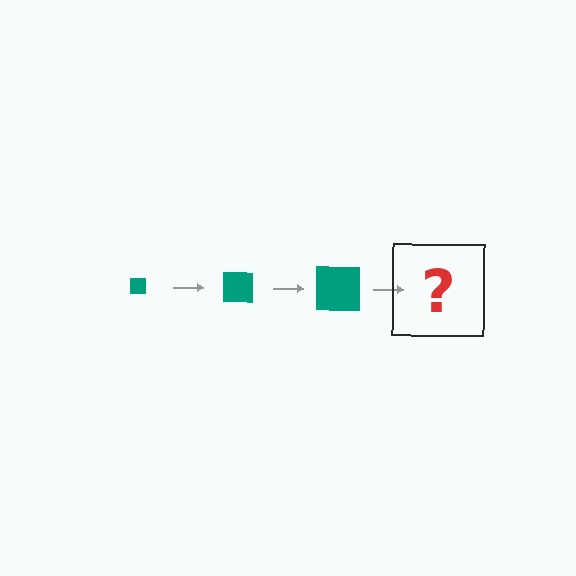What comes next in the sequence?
The next element should be a teal square, larger than the previous one.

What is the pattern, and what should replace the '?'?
The pattern is that the square gets progressively larger each step. The '?' should be a teal square, larger than the previous one.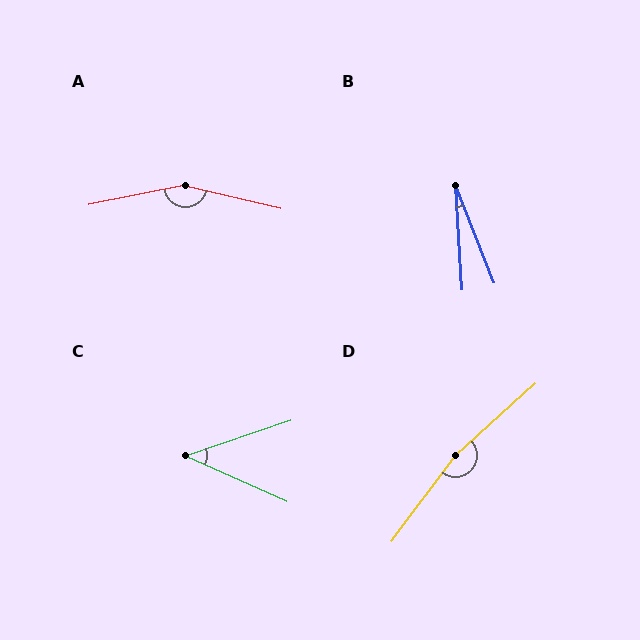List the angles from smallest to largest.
B (18°), C (43°), A (155°), D (168°).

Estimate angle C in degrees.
Approximately 43 degrees.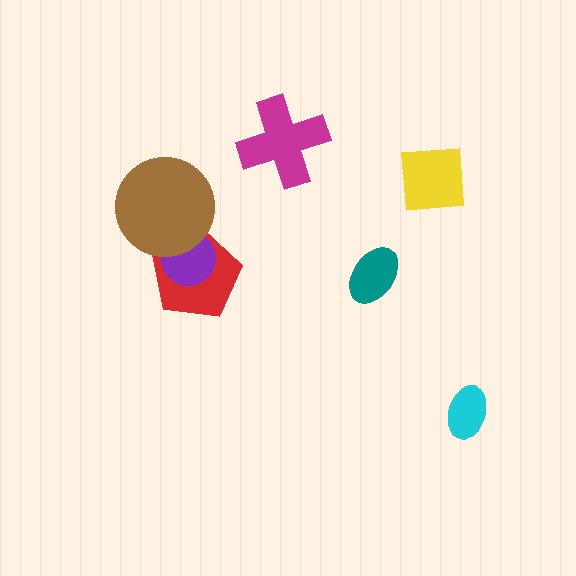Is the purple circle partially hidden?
Yes, it is partially covered by another shape.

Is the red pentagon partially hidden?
Yes, it is partially covered by another shape.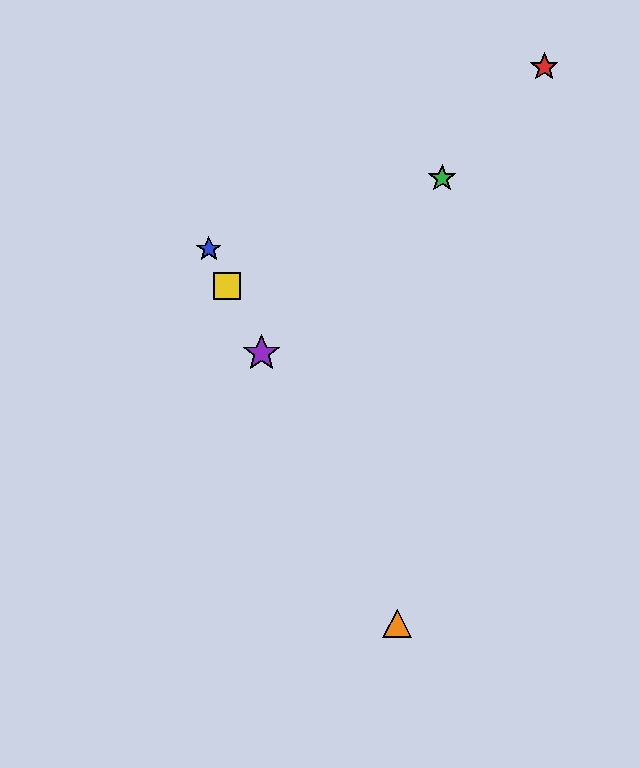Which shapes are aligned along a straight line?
The blue star, the yellow square, the purple star, the orange triangle are aligned along a straight line.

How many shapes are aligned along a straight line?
4 shapes (the blue star, the yellow square, the purple star, the orange triangle) are aligned along a straight line.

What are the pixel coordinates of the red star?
The red star is at (544, 67).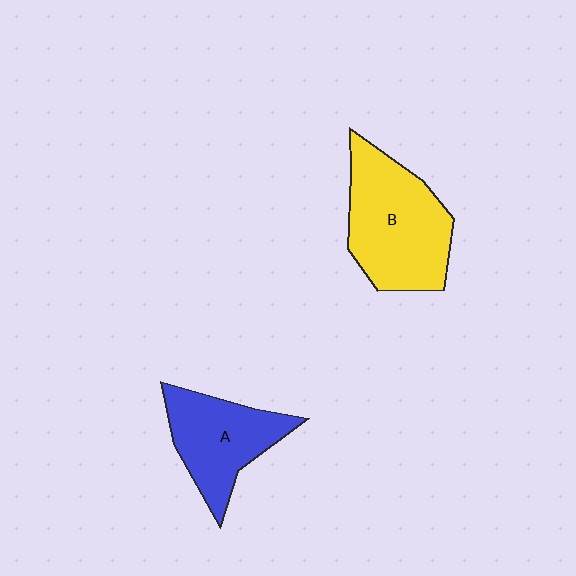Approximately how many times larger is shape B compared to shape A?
Approximately 1.3 times.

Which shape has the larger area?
Shape B (yellow).